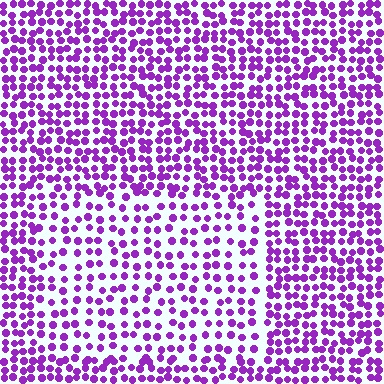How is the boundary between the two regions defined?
The boundary is defined by a change in element density (approximately 1.7x ratio). All elements are the same color, size, and shape.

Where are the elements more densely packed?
The elements are more densely packed outside the rectangle boundary.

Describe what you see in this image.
The image contains small purple elements arranged at two different densities. A rectangle-shaped region is visible where the elements are less densely packed than the surrounding area.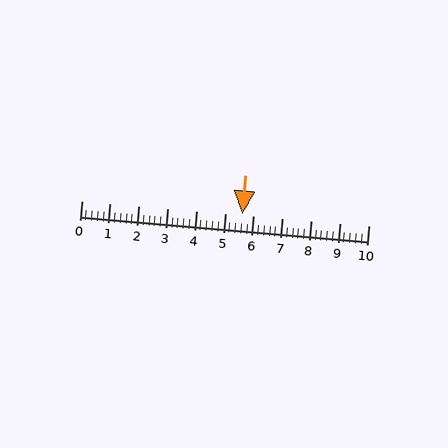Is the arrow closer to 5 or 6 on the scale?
The arrow is closer to 6.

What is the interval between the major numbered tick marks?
The major tick marks are spaced 1 units apart.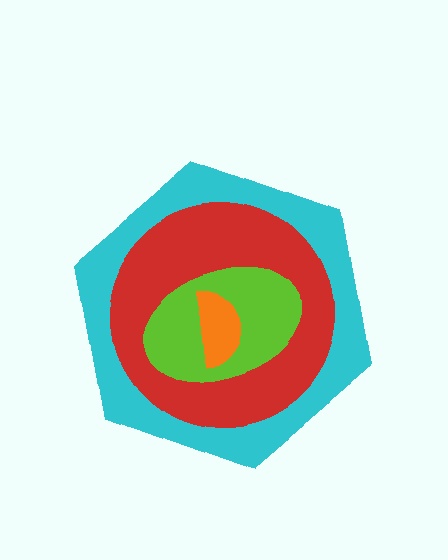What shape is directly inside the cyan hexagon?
The red circle.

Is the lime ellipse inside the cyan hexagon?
Yes.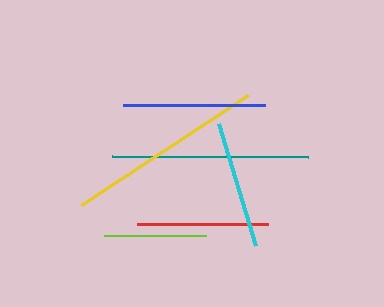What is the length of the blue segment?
The blue segment is approximately 143 pixels long.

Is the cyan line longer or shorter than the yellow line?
The yellow line is longer than the cyan line.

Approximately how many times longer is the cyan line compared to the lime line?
The cyan line is approximately 1.2 times the length of the lime line.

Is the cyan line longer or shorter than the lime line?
The cyan line is longer than the lime line.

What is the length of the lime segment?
The lime segment is approximately 102 pixels long.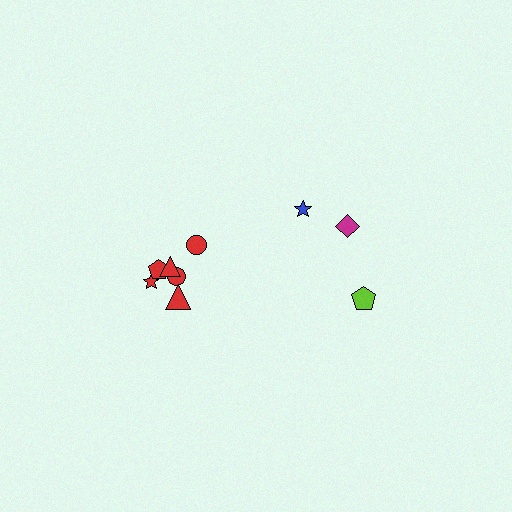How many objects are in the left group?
There are 6 objects.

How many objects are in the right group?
There are 3 objects.